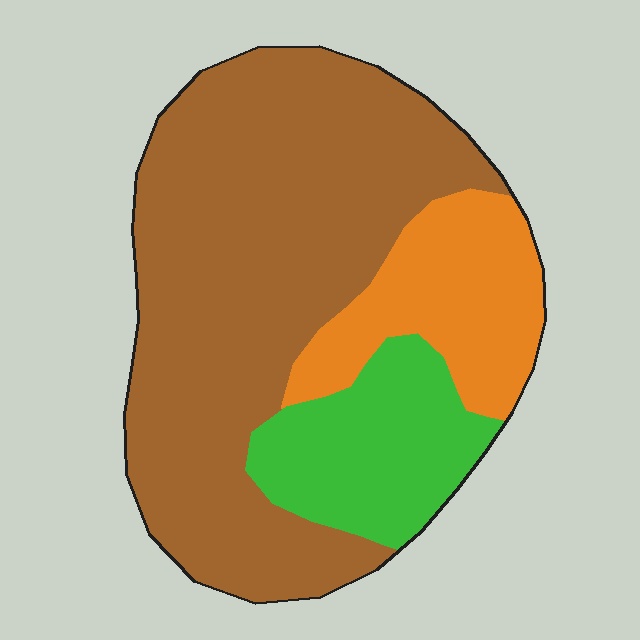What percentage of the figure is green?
Green takes up about one sixth (1/6) of the figure.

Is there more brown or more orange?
Brown.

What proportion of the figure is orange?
Orange covers 18% of the figure.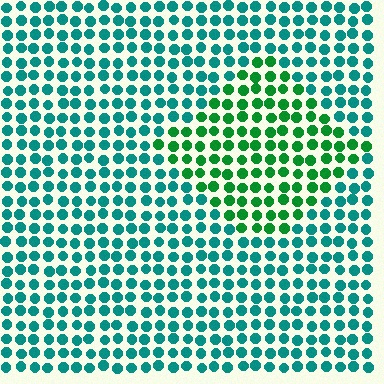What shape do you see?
I see a diamond.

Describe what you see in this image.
The image is filled with small teal elements in a uniform arrangement. A diamond-shaped region is visible where the elements are tinted to a slightly different hue, forming a subtle color boundary.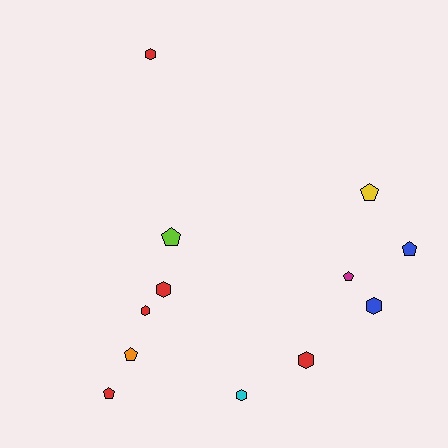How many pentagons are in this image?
There are 6 pentagons.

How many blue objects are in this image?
There are 2 blue objects.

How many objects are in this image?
There are 12 objects.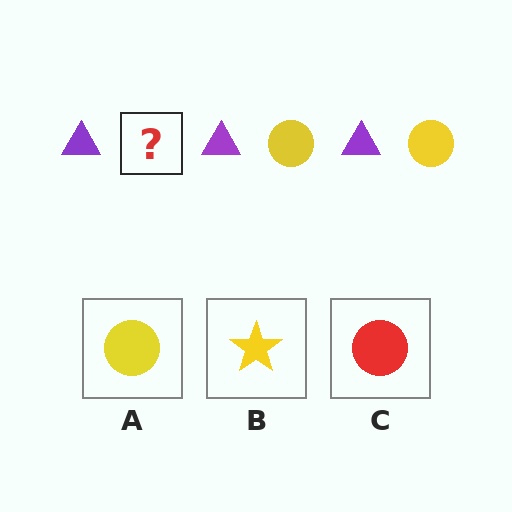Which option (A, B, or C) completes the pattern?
A.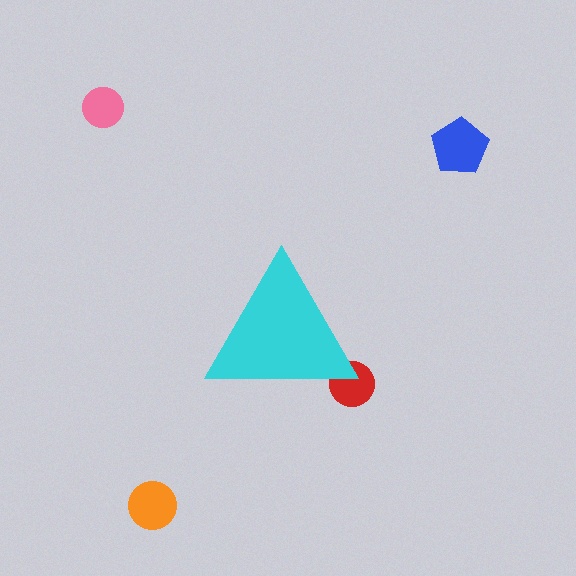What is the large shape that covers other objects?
A cyan triangle.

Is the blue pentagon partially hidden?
No, the blue pentagon is fully visible.